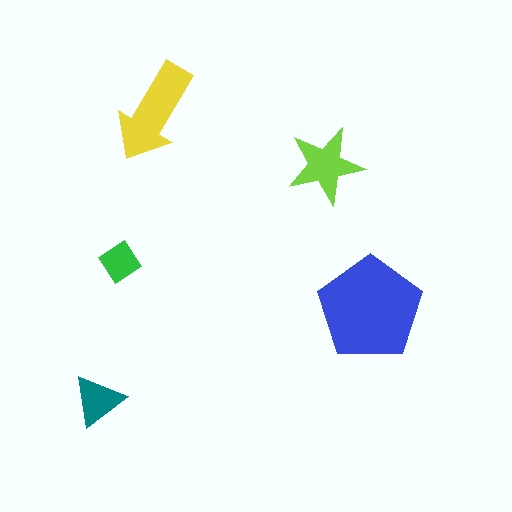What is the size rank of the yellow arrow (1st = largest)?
2nd.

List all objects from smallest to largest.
The green diamond, the teal triangle, the lime star, the yellow arrow, the blue pentagon.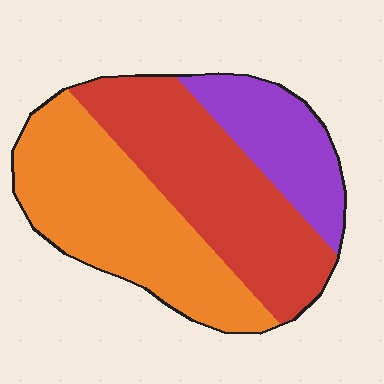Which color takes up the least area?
Purple, at roughly 20%.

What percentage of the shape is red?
Red takes up between a third and a half of the shape.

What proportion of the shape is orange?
Orange takes up about two fifths (2/5) of the shape.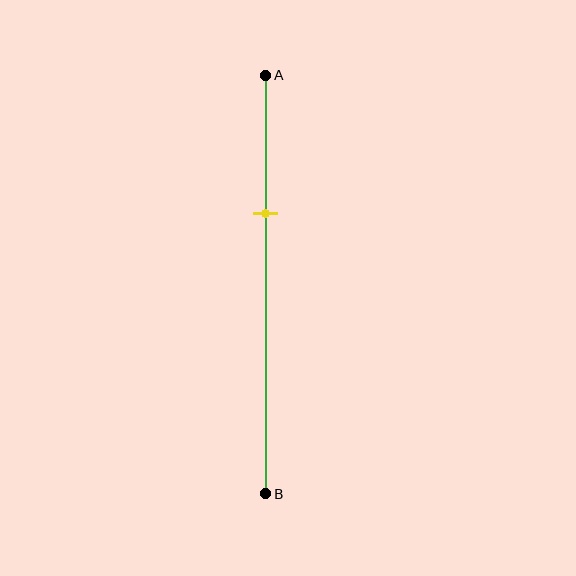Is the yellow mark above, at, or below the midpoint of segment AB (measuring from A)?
The yellow mark is above the midpoint of segment AB.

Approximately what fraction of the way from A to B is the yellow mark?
The yellow mark is approximately 35% of the way from A to B.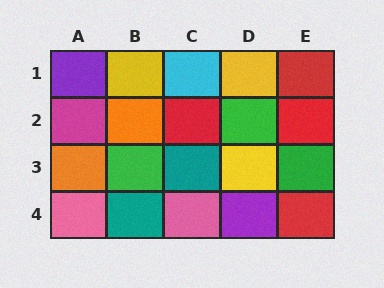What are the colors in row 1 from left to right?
Purple, yellow, cyan, yellow, red.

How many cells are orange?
2 cells are orange.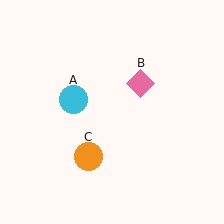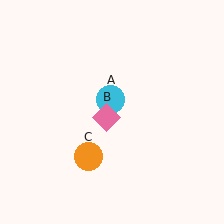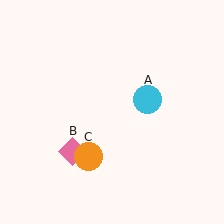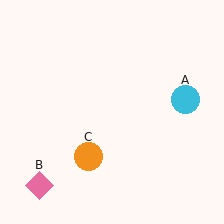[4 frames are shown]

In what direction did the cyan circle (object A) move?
The cyan circle (object A) moved right.